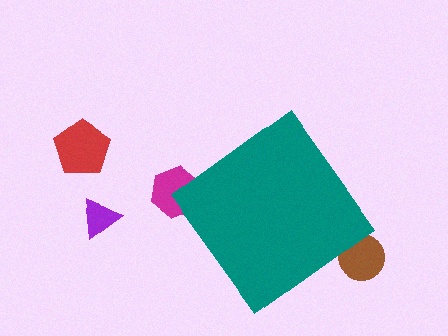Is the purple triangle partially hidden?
No, the purple triangle is fully visible.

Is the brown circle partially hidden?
Yes, the brown circle is partially hidden behind the teal diamond.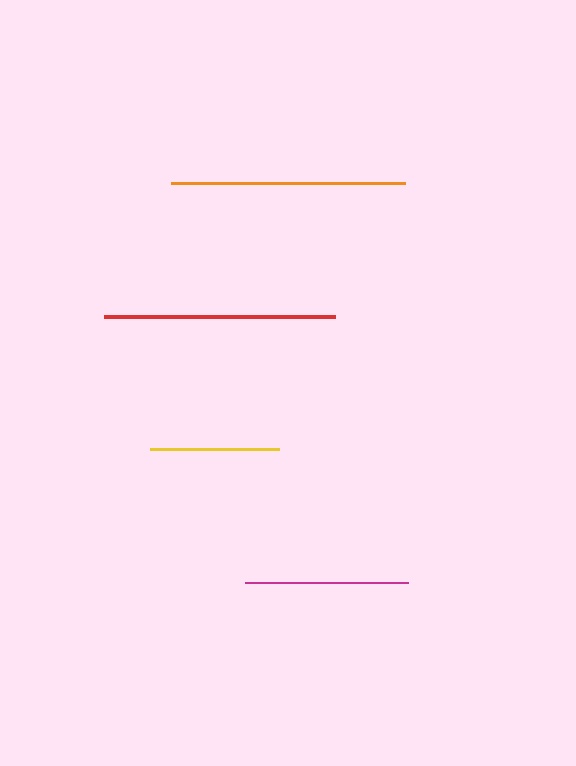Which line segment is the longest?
The orange line is the longest at approximately 234 pixels.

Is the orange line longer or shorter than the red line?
The orange line is longer than the red line.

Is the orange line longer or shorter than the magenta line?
The orange line is longer than the magenta line.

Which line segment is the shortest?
The yellow line is the shortest at approximately 129 pixels.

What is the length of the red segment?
The red segment is approximately 230 pixels long.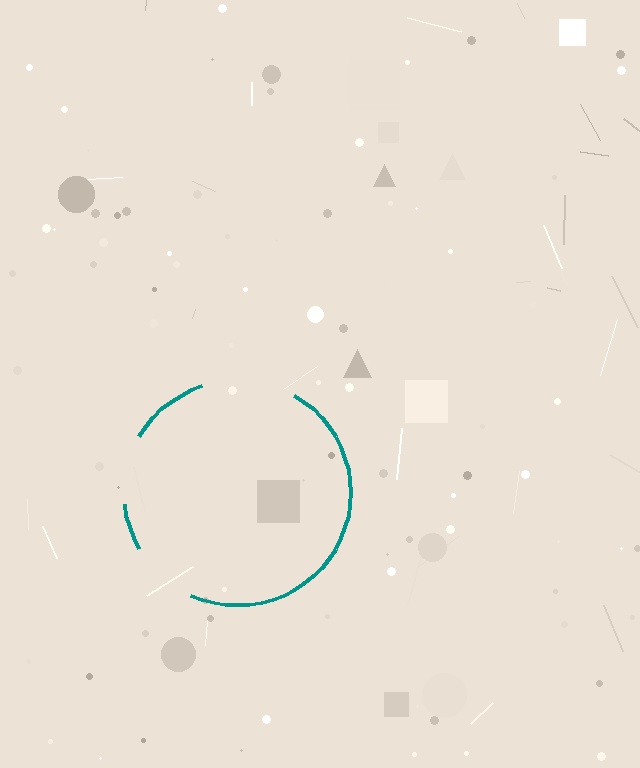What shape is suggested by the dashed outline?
The dashed outline suggests a circle.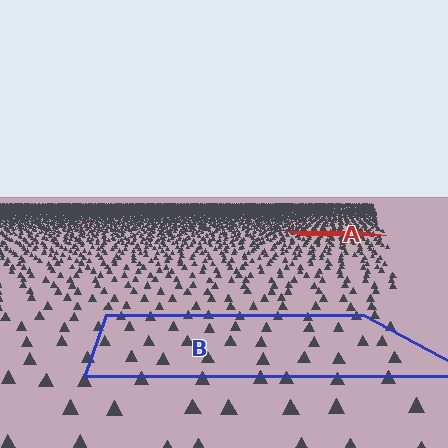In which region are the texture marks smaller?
The texture marks are smaller in region A, because it is farther away.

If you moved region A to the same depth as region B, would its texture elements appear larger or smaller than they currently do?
They would appear larger. At a closer depth, the same texture elements are projected at a bigger on-screen size.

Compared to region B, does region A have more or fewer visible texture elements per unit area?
Region A has more texture elements per unit area — they are packed more densely because it is farther away.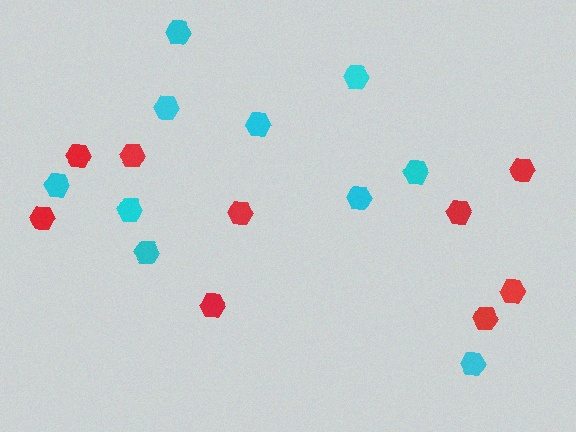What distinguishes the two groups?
There are 2 groups: one group of red hexagons (9) and one group of cyan hexagons (10).